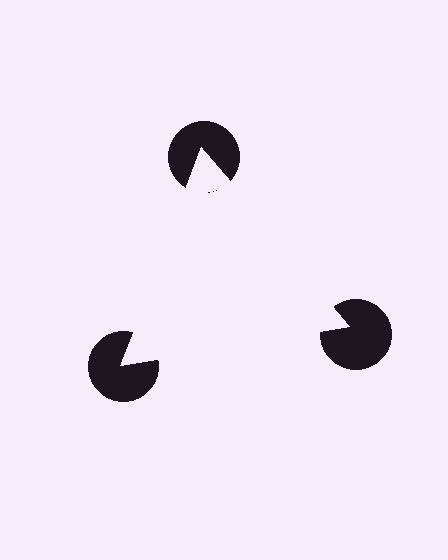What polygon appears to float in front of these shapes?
An illusory triangle — its edges are inferred from the aligned wedge cuts in the pac-man discs, not physically drawn.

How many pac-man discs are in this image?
There are 3 — one at each vertex of the illusory triangle.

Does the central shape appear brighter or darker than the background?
It typically appears slightly brighter than the background, even though no actual brightness change is drawn.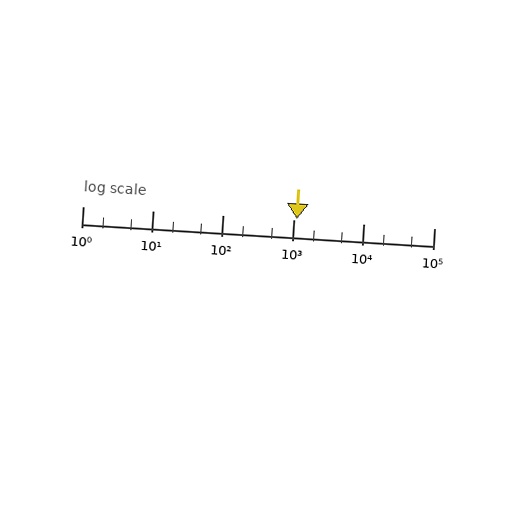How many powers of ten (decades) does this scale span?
The scale spans 5 decades, from 1 to 100000.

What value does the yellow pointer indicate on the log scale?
The pointer indicates approximately 1100.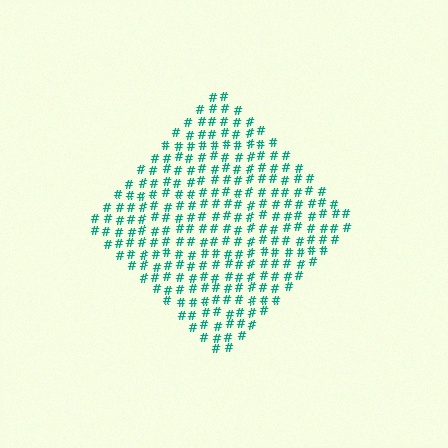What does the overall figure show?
The overall figure shows a diamond.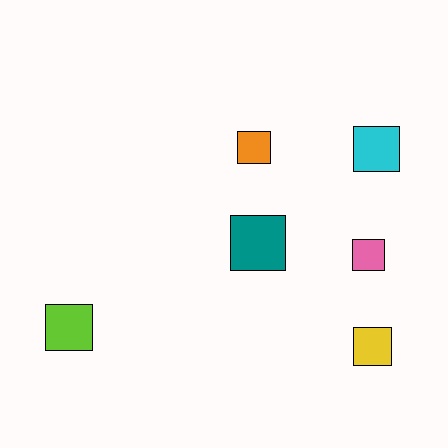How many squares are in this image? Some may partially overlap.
There are 6 squares.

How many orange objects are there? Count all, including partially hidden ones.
There is 1 orange object.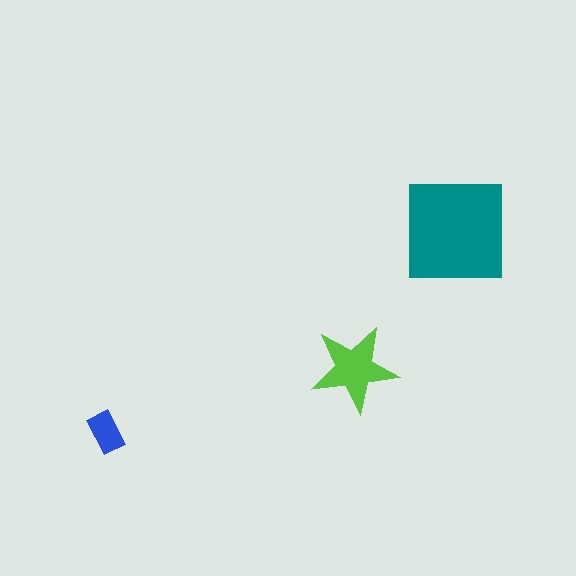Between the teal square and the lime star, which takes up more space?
The teal square.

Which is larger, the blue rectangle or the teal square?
The teal square.